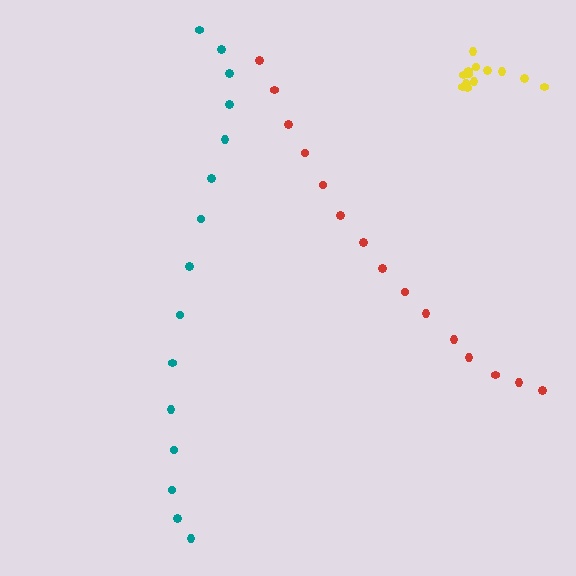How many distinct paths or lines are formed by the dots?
There are 3 distinct paths.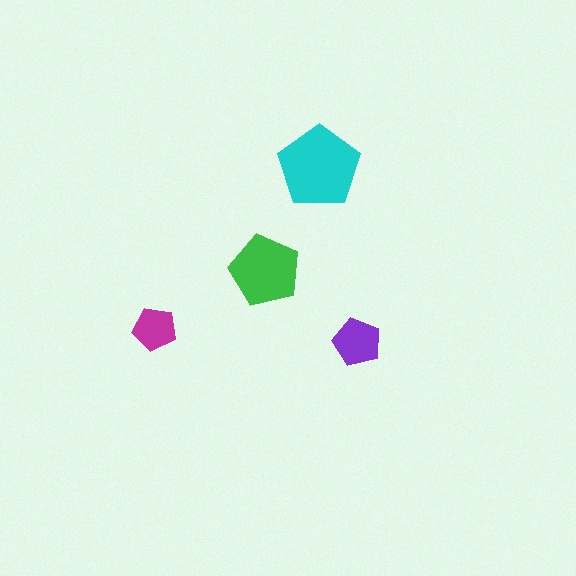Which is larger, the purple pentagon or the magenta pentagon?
The purple one.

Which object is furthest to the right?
The purple pentagon is rightmost.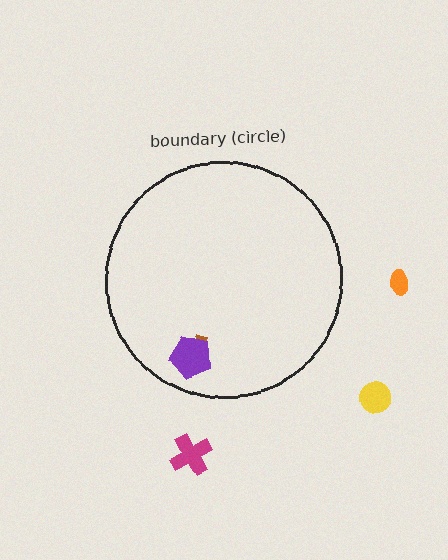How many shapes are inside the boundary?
2 inside, 3 outside.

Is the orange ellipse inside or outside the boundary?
Outside.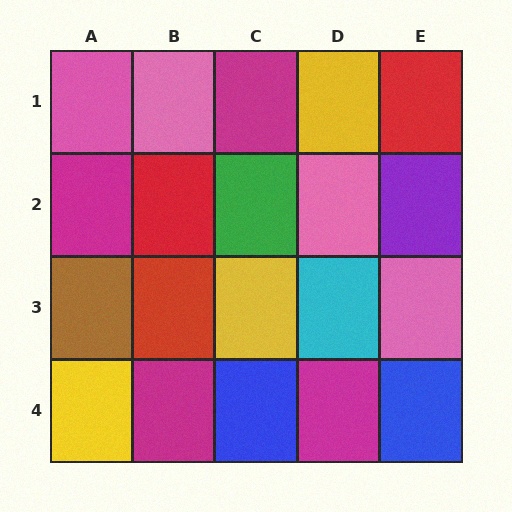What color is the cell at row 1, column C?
Magenta.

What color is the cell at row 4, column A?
Yellow.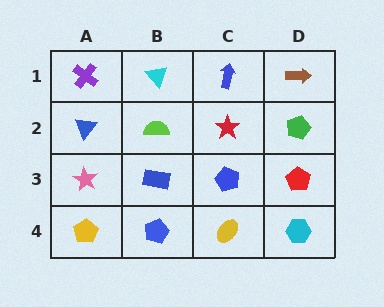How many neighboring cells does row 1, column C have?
3.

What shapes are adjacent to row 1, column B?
A lime semicircle (row 2, column B), a purple cross (row 1, column A), a blue arrow (row 1, column C).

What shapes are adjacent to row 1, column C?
A red star (row 2, column C), a cyan triangle (row 1, column B), a brown arrow (row 1, column D).